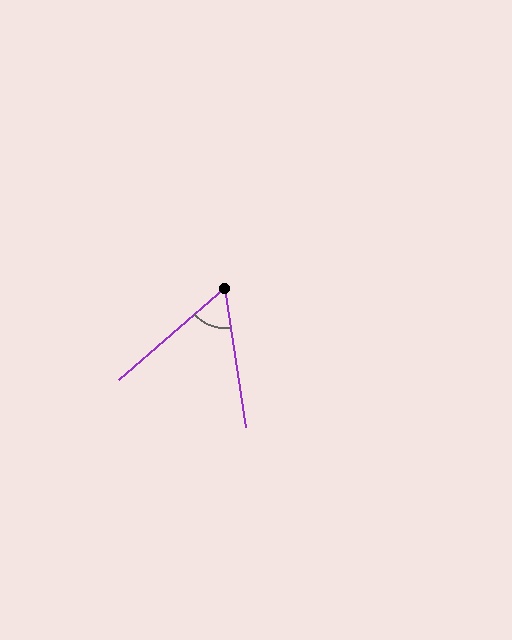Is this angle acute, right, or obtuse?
It is acute.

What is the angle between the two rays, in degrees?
Approximately 57 degrees.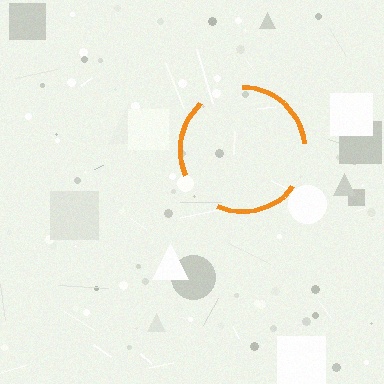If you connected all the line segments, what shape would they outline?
They would outline a circle.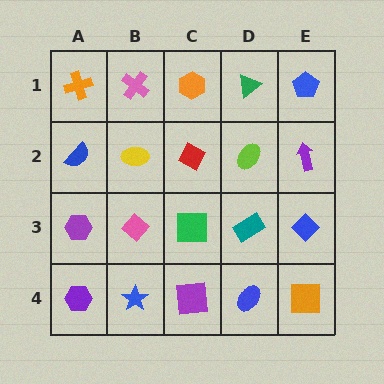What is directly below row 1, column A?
A blue semicircle.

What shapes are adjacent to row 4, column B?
A pink diamond (row 3, column B), a purple hexagon (row 4, column A), a purple square (row 4, column C).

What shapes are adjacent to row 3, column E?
A purple arrow (row 2, column E), an orange square (row 4, column E), a teal rectangle (row 3, column D).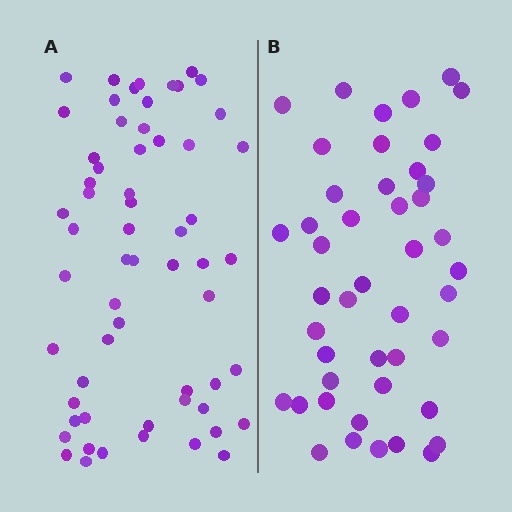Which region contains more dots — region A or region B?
Region A (the left region) has more dots.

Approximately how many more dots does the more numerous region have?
Region A has approximately 15 more dots than region B.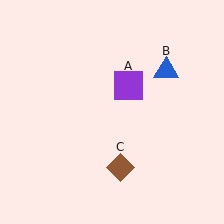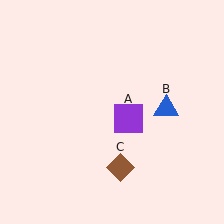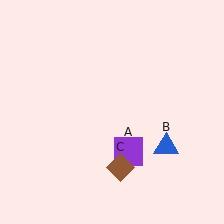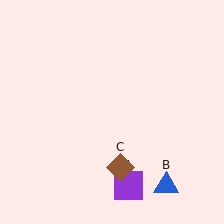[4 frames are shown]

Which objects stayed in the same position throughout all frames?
Brown diamond (object C) remained stationary.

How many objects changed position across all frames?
2 objects changed position: purple square (object A), blue triangle (object B).